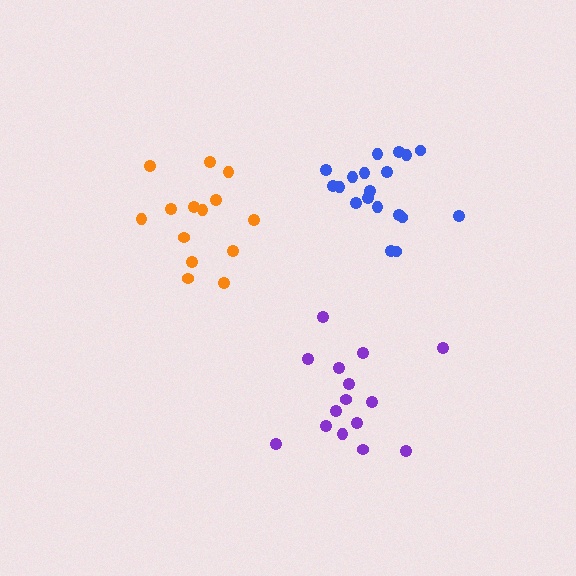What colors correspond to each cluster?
The clusters are colored: orange, purple, blue.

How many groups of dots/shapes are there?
There are 3 groups.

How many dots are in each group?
Group 1: 14 dots, Group 2: 15 dots, Group 3: 19 dots (48 total).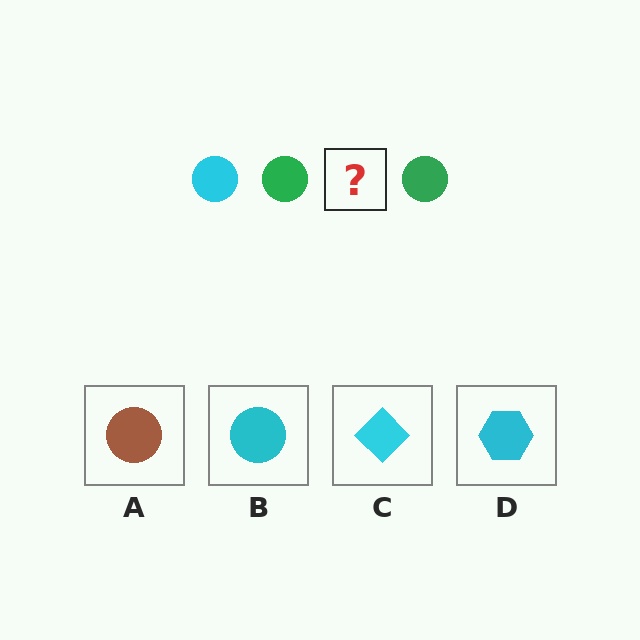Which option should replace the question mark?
Option B.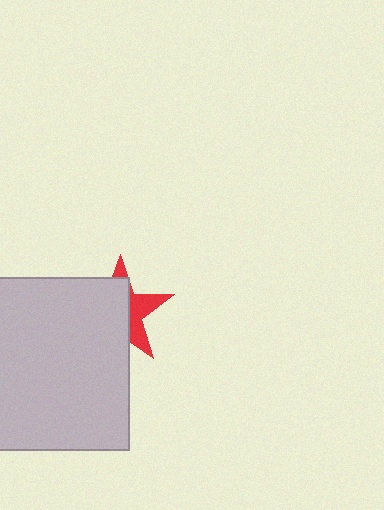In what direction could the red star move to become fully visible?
The red star could move right. That would shift it out from behind the light gray square entirely.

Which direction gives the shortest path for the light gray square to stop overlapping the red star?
Moving left gives the shortest separation.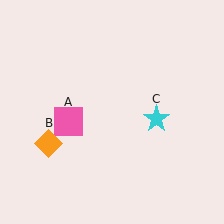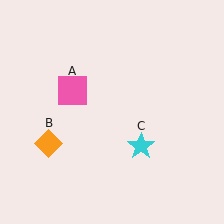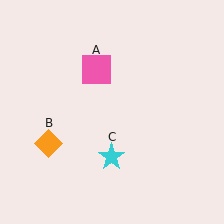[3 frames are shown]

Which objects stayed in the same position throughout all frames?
Orange diamond (object B) remained stationary.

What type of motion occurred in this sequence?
The pink square (object A), cyan star (object C) rotated clockwise around the center of the scene.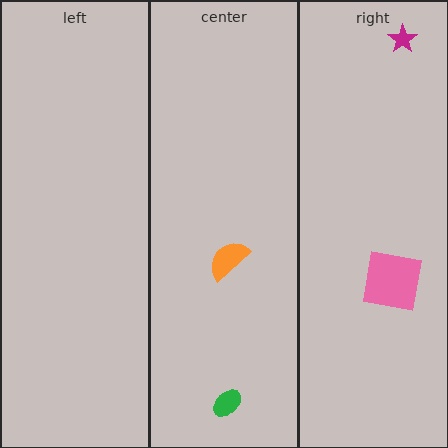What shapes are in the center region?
The orange semicircle, the green ellipse.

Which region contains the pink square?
The right region.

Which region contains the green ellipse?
The center region.